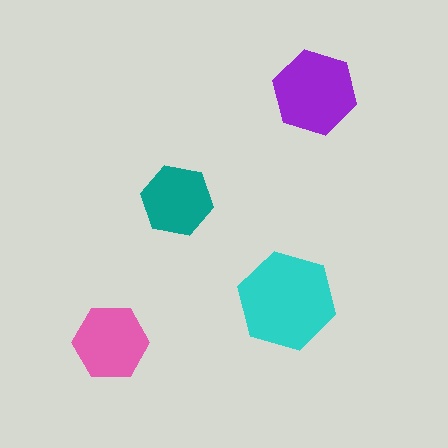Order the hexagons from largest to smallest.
the cyan one, the purple one, the pink one, the teal one.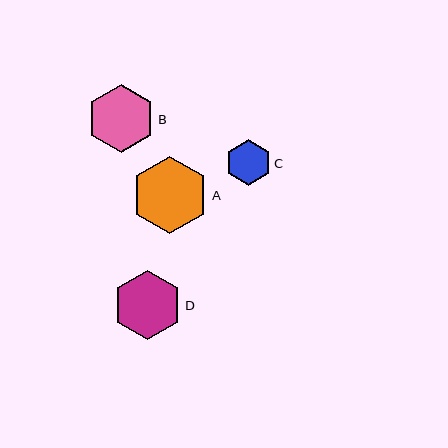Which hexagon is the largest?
Hexagon A is the largest with a size of approximately 78 pixels.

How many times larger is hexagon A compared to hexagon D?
Hexagon A is approximately 1.1 times the size of hexagon D.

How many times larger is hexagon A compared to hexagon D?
Hexagon A is approximately 1.1 times the size of hexagon D.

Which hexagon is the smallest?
Hexagon C is the smallest with a size of approximately 46 pixels.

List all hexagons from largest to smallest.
From largest to smallest: A, D, B, C.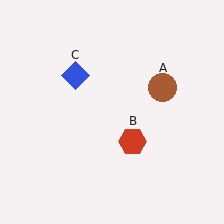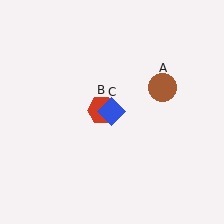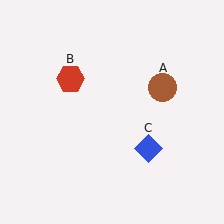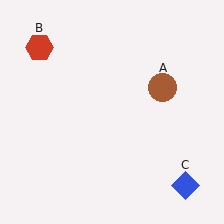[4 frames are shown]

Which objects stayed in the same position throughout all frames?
Brown circle (object A) remained stationary.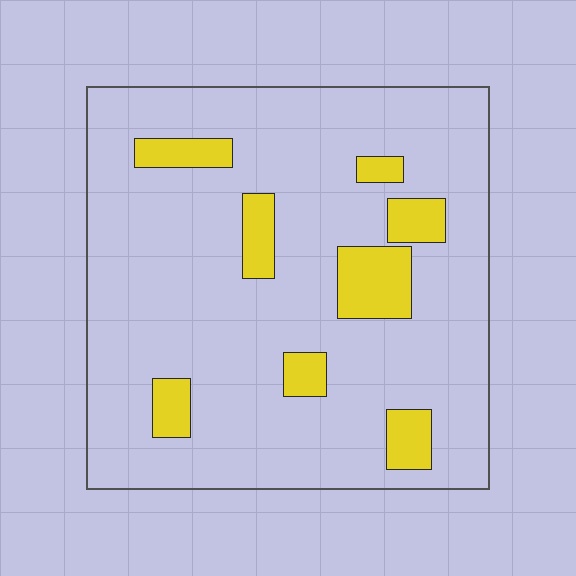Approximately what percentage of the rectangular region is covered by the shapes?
Approximately 15%.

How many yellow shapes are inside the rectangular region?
8.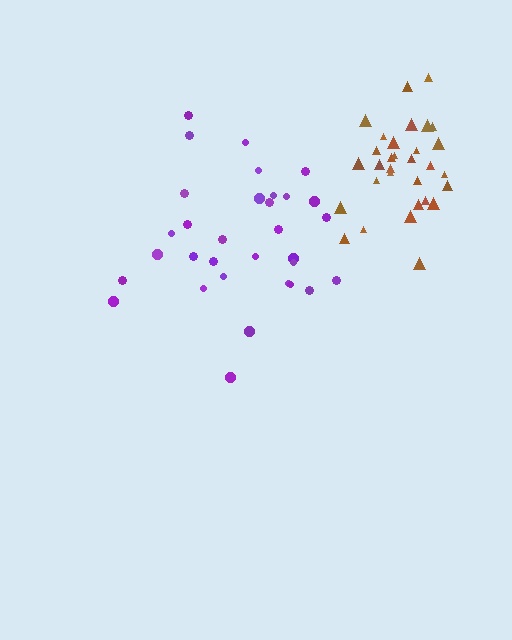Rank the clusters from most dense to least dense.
brown, purple.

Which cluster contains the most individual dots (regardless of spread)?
Purple (33).